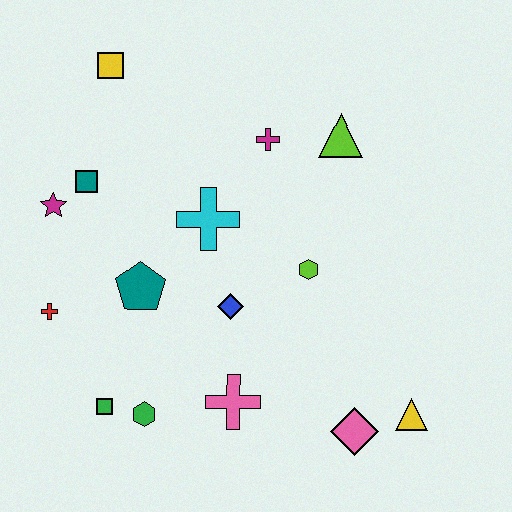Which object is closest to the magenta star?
The teal square is closest to the magenta star.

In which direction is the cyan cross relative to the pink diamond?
The cyan cross is above the pink diamond.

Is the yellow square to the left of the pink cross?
Yes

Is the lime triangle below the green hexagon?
No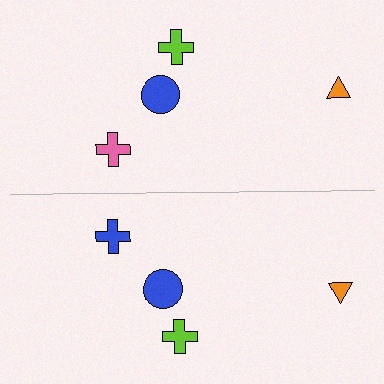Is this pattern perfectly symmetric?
No, the pattern is not perfectly symmetric. The blue cross on the bottom side breaks the symmetry — its mirror counterpart is pink.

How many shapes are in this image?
There are 8 shapes in this image.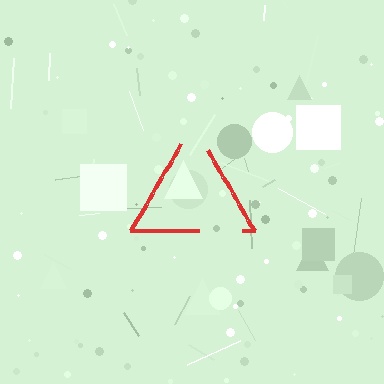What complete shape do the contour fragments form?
The contour fragments form a triangle.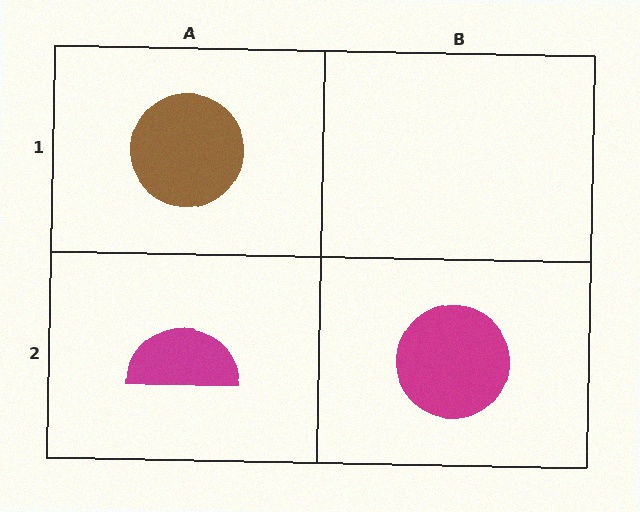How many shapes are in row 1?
1 shape.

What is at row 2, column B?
A magenta circle.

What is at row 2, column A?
A magenta semicircle.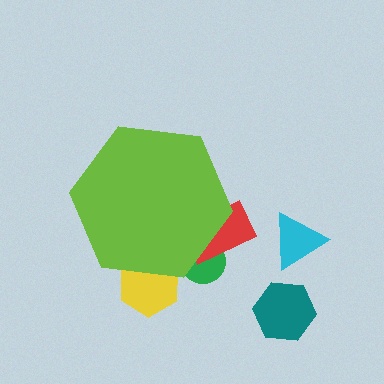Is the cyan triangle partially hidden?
No, the cyan triangle is fully visible.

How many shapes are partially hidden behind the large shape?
3 shapes are partially hidden.